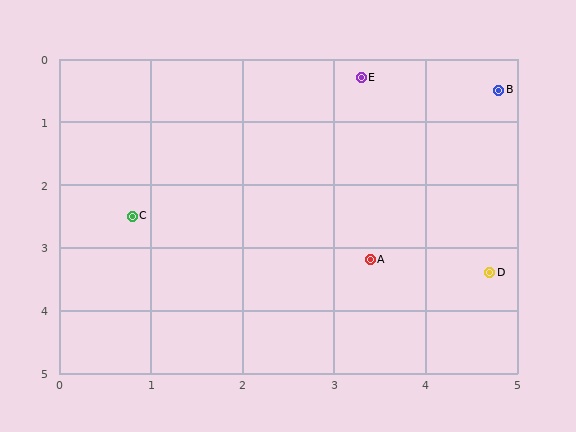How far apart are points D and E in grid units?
Points D and E are about 3.4 grid units apart.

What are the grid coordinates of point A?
Point A is at approximately (3.4, 3.2).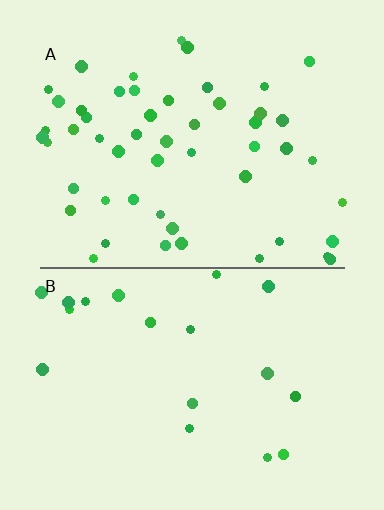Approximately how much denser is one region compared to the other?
Approximately 2.8× — region A over region B.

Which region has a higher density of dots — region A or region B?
A (the top).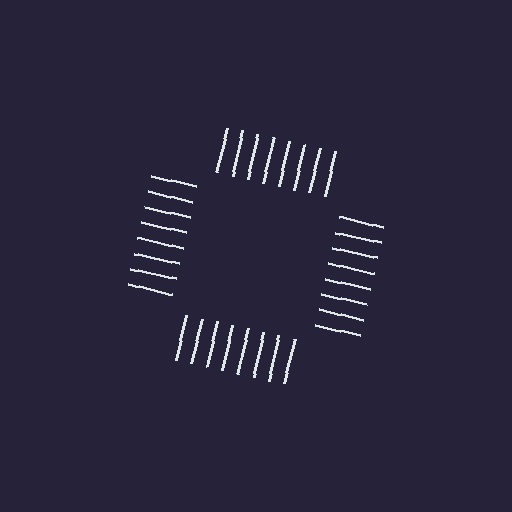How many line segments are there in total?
32 — 8 along each of the 4 edges.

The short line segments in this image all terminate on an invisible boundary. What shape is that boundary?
An illusory square — the line segments terminate on its edges but no continuous stroke is drawn.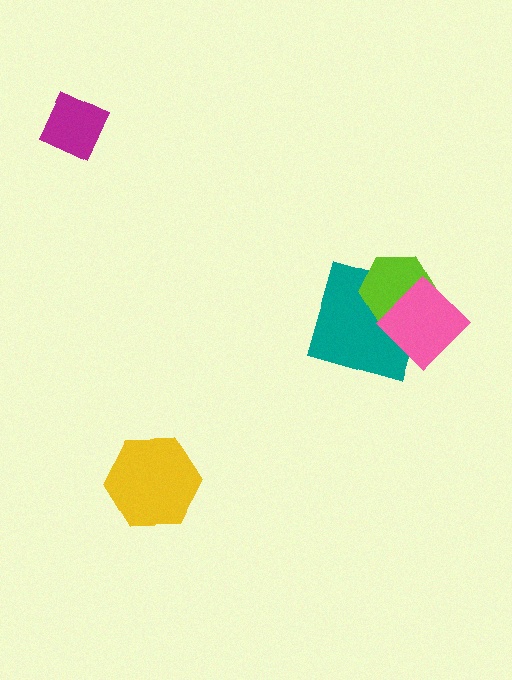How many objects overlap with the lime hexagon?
2 objects overlap with the lime hexagon.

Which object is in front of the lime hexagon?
The pink diamond is in front of the lime hexagon.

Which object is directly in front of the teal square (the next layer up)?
The lime hexagon is directly in front of the teal square.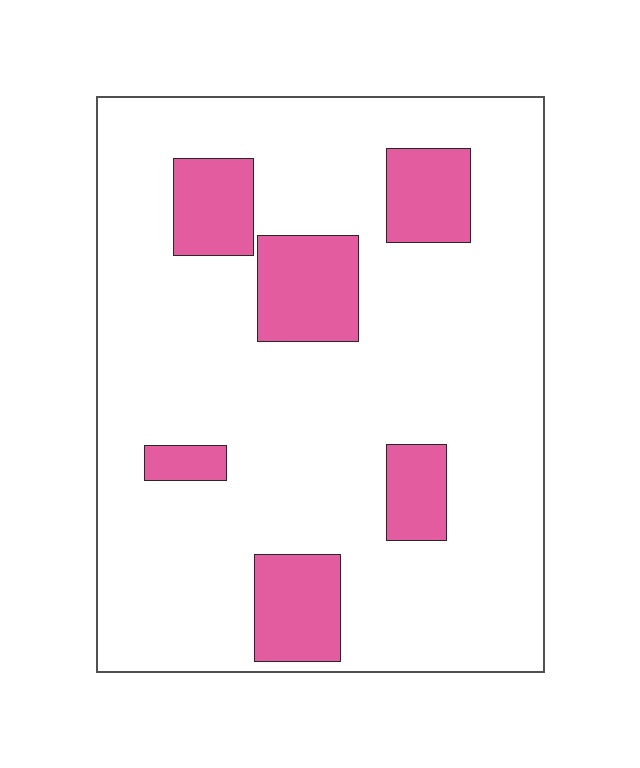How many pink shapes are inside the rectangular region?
6.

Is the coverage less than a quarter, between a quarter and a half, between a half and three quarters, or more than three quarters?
Less than a quarter.